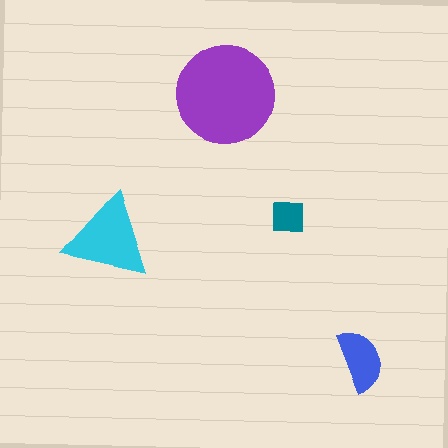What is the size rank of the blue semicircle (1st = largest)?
3rd.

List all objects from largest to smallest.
The purple circle, the cyan triangle, the blue semicircle, the teal square.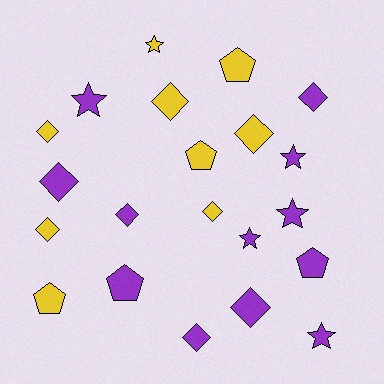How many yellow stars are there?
There is 1 yellow star.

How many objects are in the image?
There are 21 objects.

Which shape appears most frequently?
Diamond, with 10 objects.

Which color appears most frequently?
Purple, with 12 objects.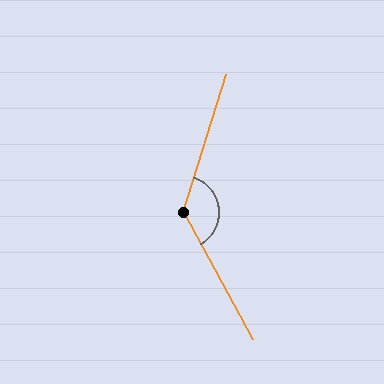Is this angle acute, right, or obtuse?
It is obtuse.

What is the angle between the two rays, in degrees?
Approximately 134 degrees.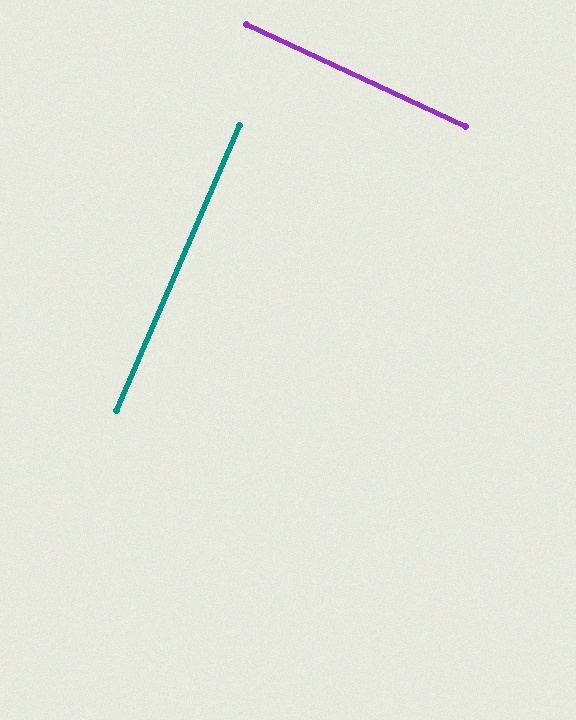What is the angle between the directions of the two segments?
Approximately 88 degrees.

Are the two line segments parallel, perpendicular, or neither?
Perpendicular — they meet at approximately 88°.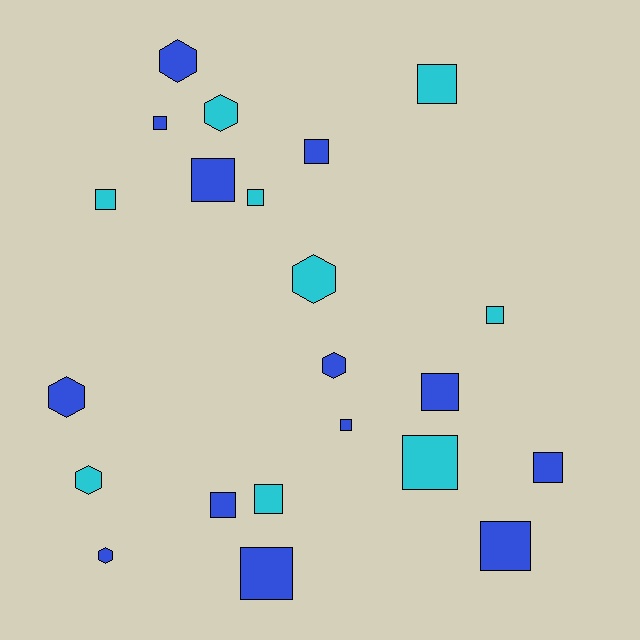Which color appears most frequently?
Blue, with 13 objects.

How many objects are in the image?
There are 22 objects.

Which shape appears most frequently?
Square, with 15 objects.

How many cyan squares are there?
There are 6 cyan squares.